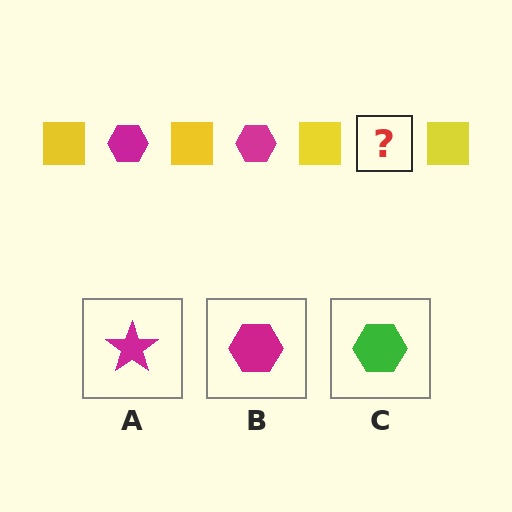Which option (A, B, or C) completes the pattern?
B.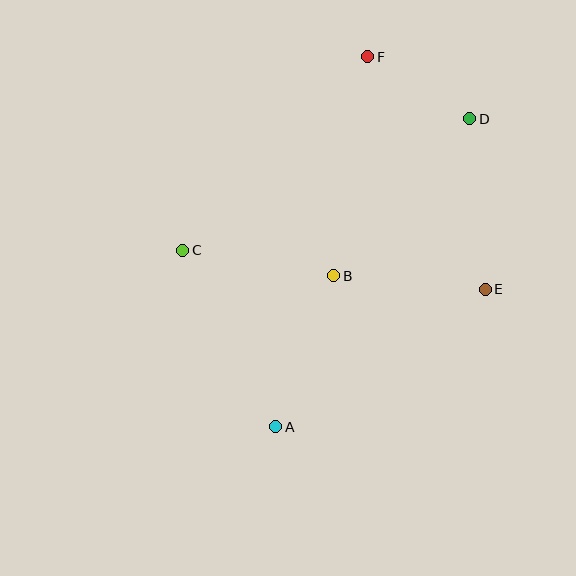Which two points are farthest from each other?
Points A and F are farthest from each other.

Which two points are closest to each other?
Points D and F are closest to each other.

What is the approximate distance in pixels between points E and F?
The distance between E and F is approximately 260 pixels.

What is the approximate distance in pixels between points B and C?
The distance between B and C is approximately 153 pixels.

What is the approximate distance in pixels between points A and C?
The distance between A and C is approximately 199 pixels.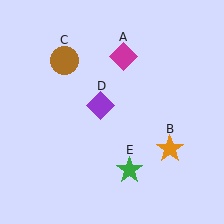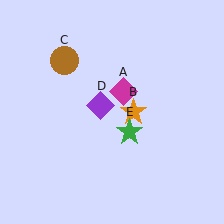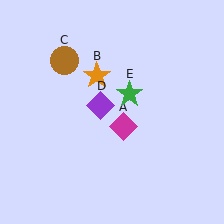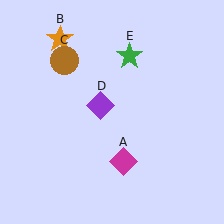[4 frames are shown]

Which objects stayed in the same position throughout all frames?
Brown circle (object C) and purple diamond (object D) remained stationary.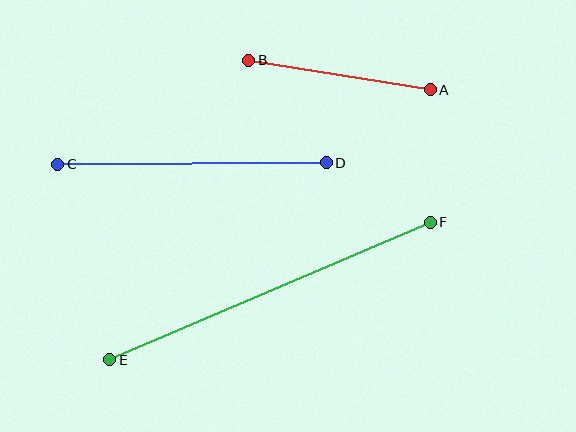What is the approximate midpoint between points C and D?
The midpoint is at approximately (192, 163) pixels.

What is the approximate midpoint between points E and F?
The midpoint is at approximately (270, 291) pixels.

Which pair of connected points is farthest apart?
Points E and F are farthest apart.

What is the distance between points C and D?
The distance is approximately 269 pixels.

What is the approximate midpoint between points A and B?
The midpoint is at approximately (339, 75) pixels.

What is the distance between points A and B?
The distance is approximately 184 pixels.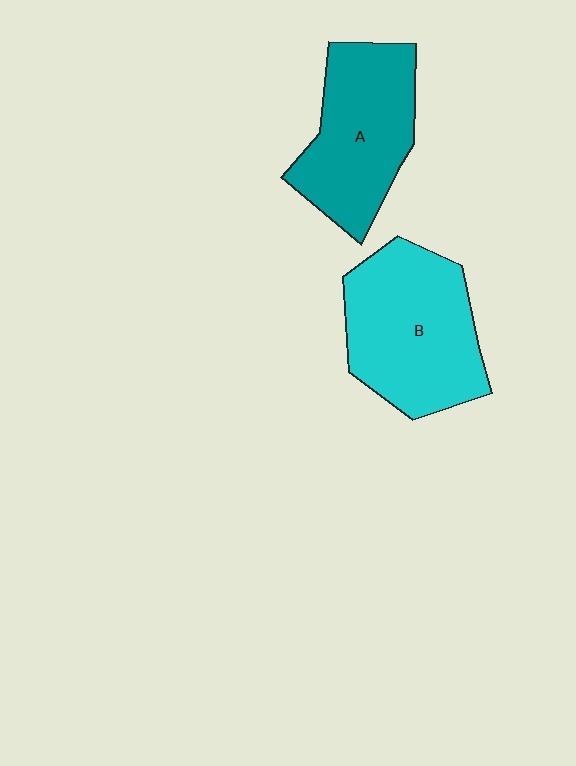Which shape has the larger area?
Shape B (cyan).